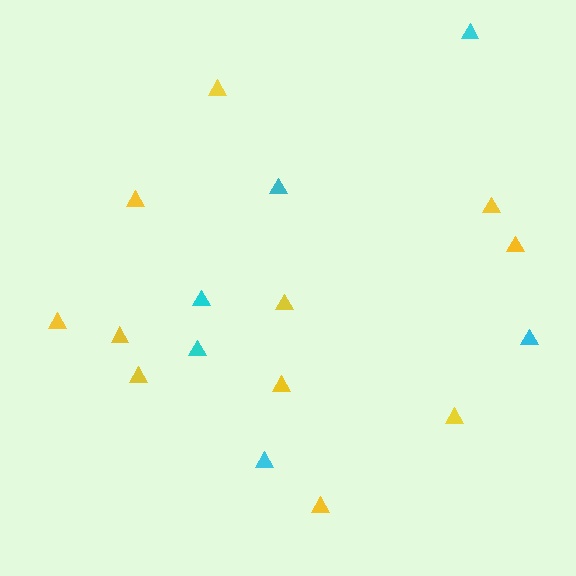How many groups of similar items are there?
There are 2 groups: one group of yellow triangles (11) and one group of cyan triangles (6).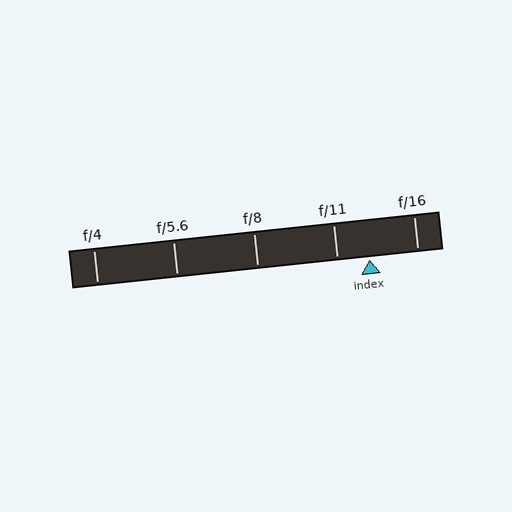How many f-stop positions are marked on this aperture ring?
There are 5 f-stop positions marked.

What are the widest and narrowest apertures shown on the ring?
The widest aperture shown is f/4 and the narrowest is f/16.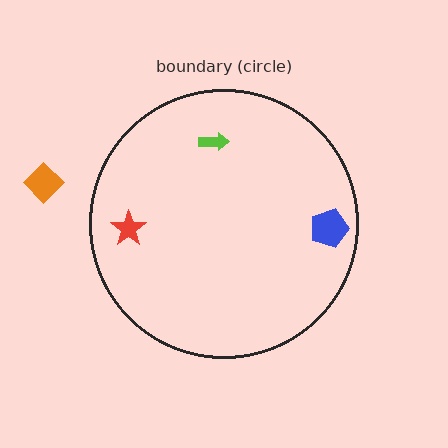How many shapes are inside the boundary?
3 inside, 1 outside.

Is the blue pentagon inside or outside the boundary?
Inside.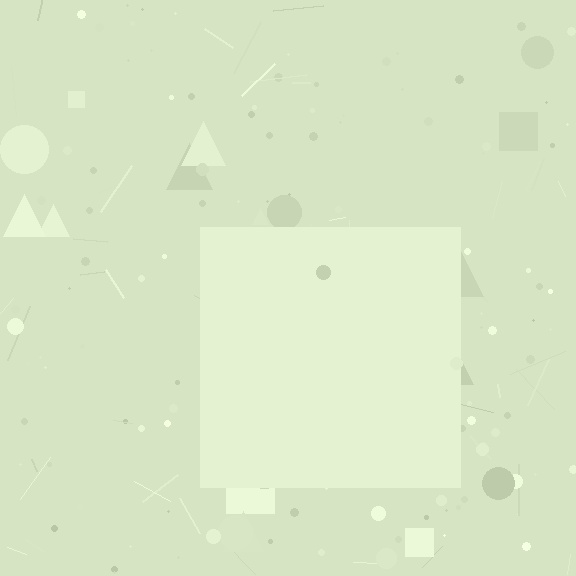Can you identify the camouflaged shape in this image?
The camouflaged shape is a square.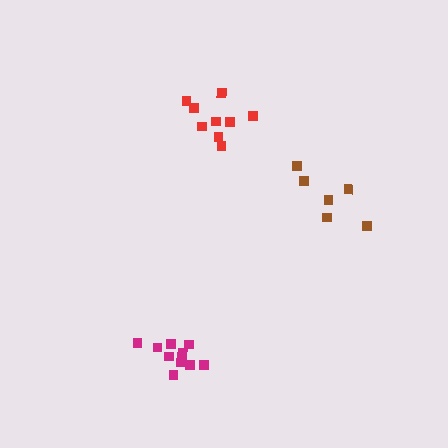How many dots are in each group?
Group 1: 9 dots, Group 2: 11 dots, Group 3: 6 dots (26 total).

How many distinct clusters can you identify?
There are 3 distinct clusters.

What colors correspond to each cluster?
The clusters are colored: red, magenta, brown.